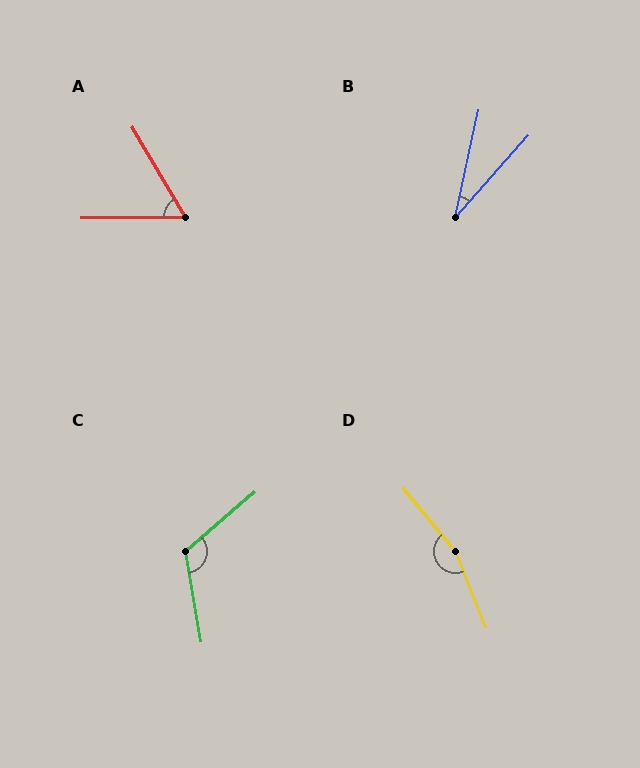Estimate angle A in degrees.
Approximately 60 degrees.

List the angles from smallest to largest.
B (29°), A (60°), C (121°), D (162°).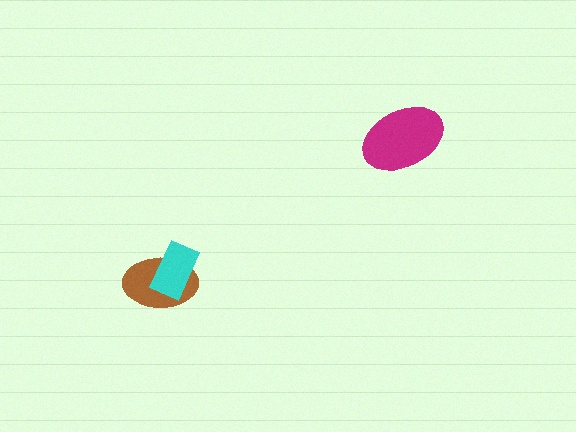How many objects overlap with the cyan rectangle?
1 object overlaps with the cyan rectangle.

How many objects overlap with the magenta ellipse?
0 objects overlap with the magenta ellipse.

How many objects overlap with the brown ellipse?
1 object overlaps with the brown ellipse.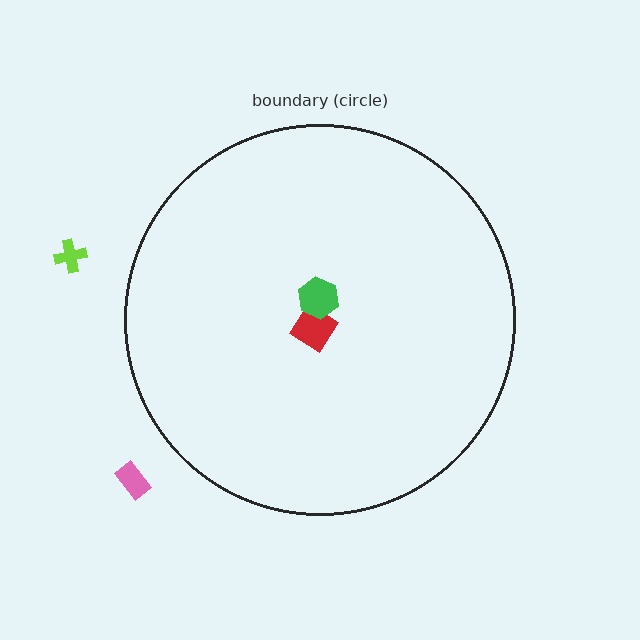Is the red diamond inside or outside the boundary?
Inside.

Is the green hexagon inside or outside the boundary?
Inside.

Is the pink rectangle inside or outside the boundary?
Outside.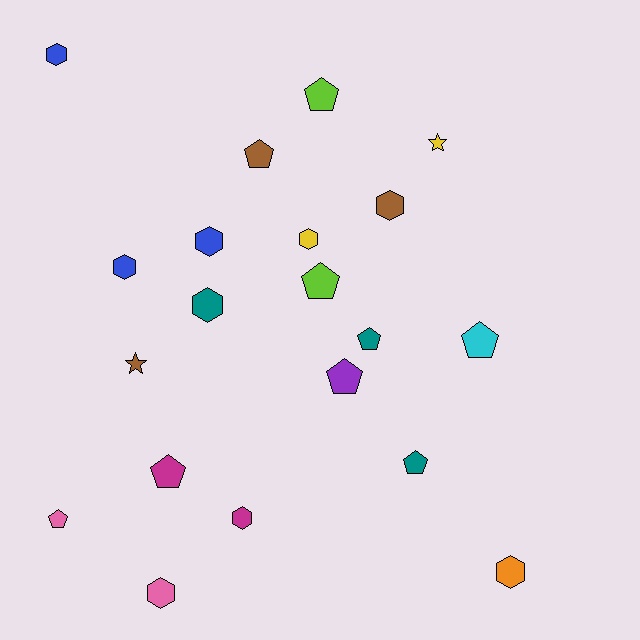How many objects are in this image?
There are 20 objects.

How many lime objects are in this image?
There are 2 lime objects.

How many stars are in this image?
There are 2 stars.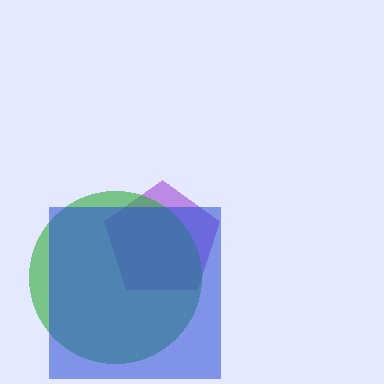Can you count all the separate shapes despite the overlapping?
Yes, there are 3 separate shapes.